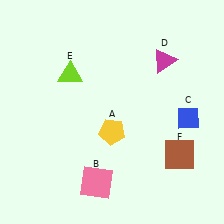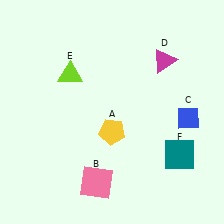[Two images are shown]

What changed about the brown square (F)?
In Image 1, F is brown. In Image 2, it changed to teal.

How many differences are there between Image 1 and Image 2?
There is 1 difference between the two images.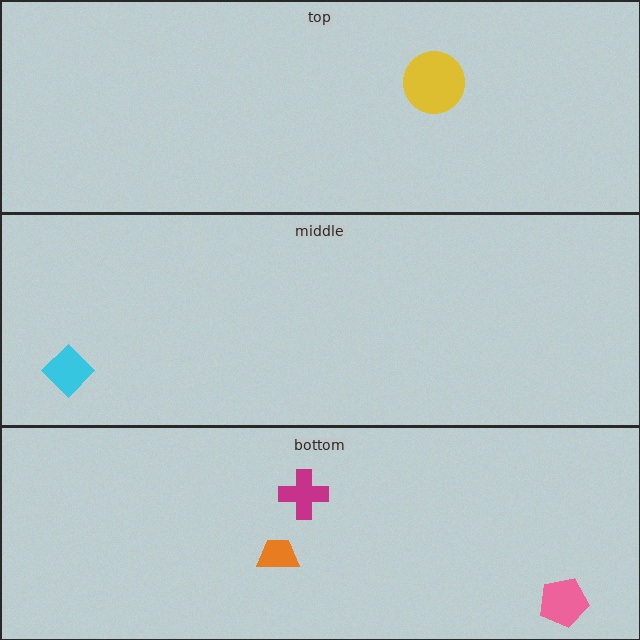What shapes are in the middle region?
The cyan diamond.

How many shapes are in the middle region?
1.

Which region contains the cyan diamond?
The middle region.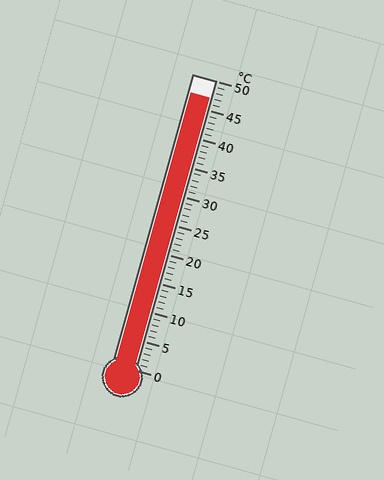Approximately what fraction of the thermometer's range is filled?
The thermometer is filled to approximately 95% of its range.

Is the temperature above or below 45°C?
The temperature is above 45°C.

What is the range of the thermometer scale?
The thermometer scale ranges from 0°C to 50°C.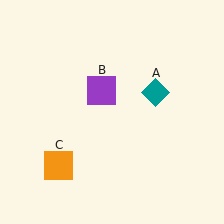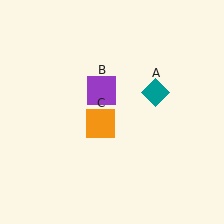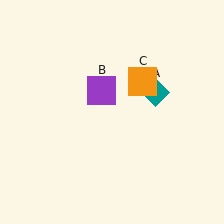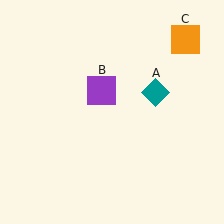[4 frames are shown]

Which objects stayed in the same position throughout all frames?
Teal diamond (object A) and purple square (object B) remained stationary.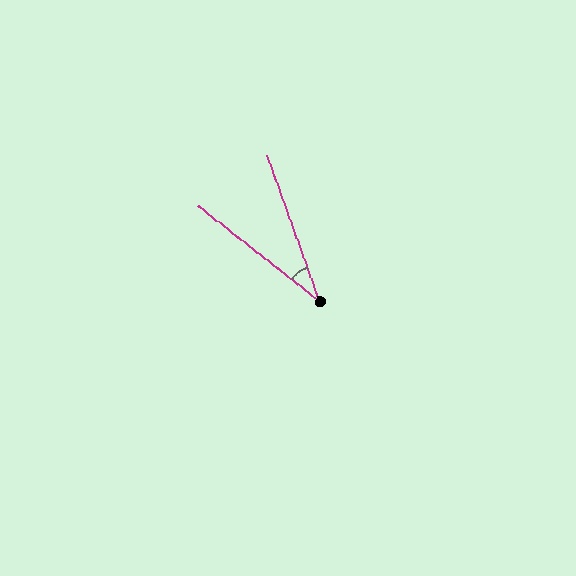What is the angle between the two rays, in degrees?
Approximately 32 degrees.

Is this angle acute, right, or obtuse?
It is acute.